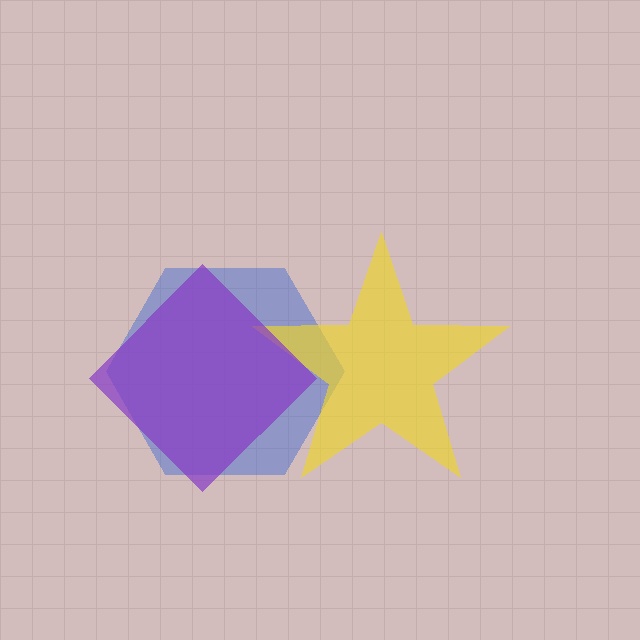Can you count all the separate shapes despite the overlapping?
Yes, there are 3 separate shapes.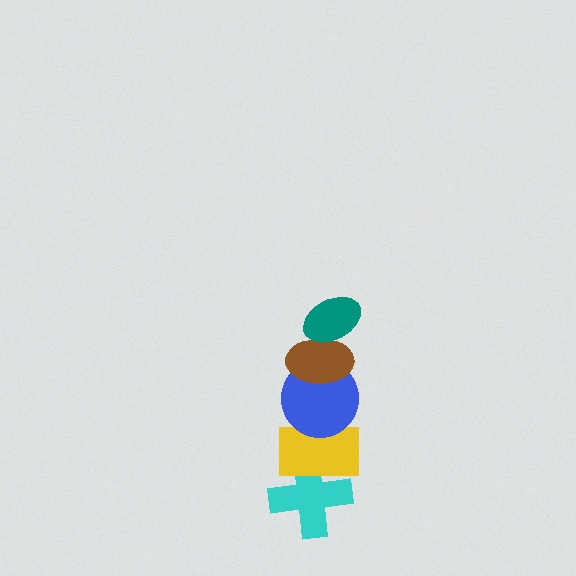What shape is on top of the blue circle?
The brown ellipse is on top of the blue circle.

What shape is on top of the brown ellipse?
The teal ellipse is on top of the brown ellipse.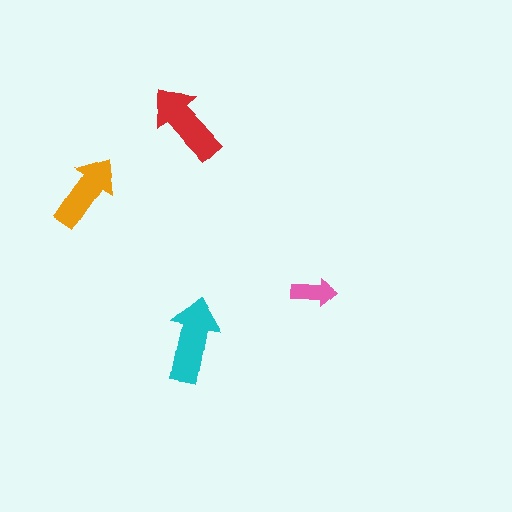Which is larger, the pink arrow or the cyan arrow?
The cyan one.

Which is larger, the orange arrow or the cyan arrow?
The cyan one.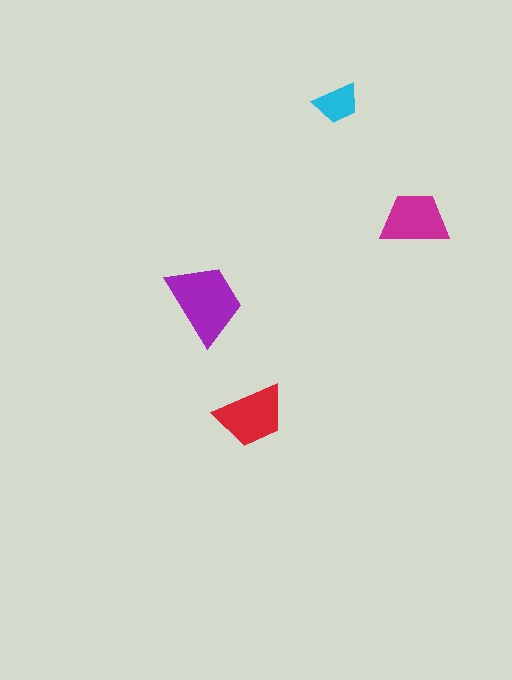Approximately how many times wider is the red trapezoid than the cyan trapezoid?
About 1.5 times wider.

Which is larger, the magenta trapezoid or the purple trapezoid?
The purple one.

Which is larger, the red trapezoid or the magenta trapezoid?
The red one.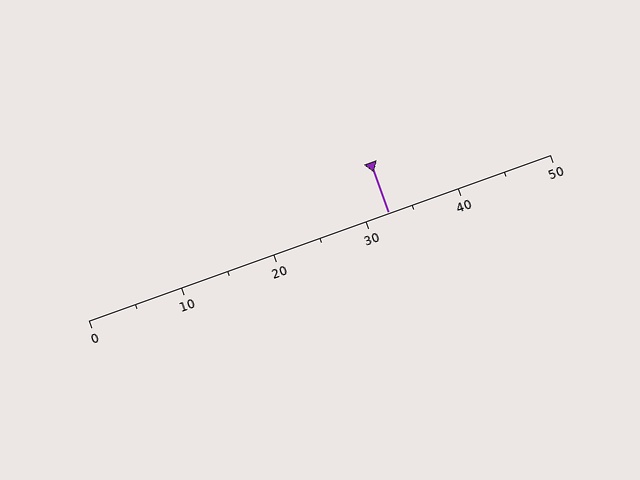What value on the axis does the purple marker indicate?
The marker indicates approximately 32.5.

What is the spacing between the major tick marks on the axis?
The major ticks are spaced 10 apart.